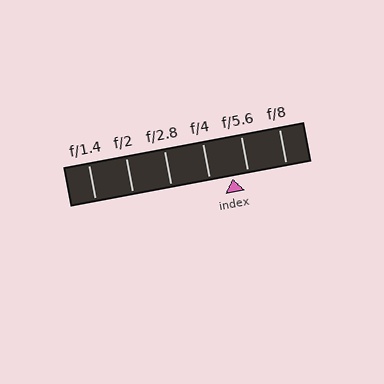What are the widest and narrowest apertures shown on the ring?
The widest aperture shown is f/1.4 and the narrowest is f/8.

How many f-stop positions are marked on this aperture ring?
There are 6 f-stop positions marked.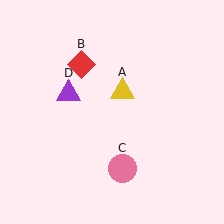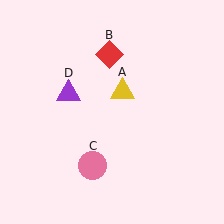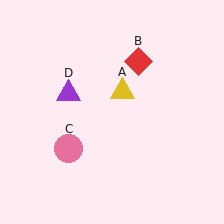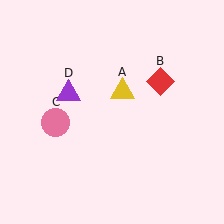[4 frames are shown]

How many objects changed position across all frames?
2 objects changed position: red diamond (object B), pink circle (object C).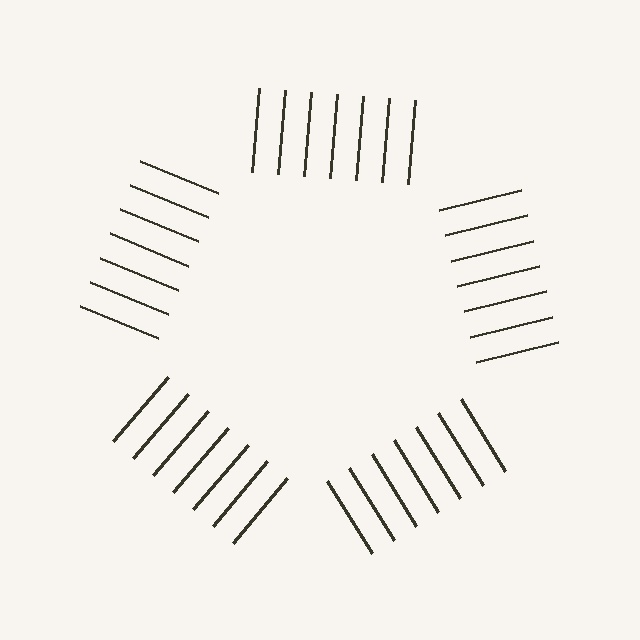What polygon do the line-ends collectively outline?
An illusory pentagon — the line segments terminate on its edges but no continuous stroke is drawn.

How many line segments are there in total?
35 — 7 along each of the 5 edges.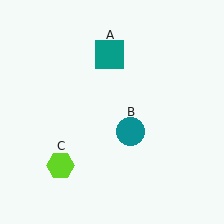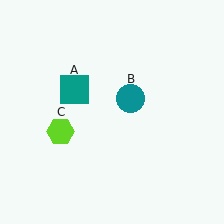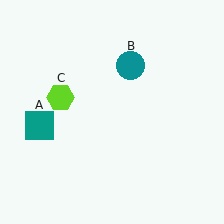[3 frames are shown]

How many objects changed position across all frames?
3 objects changed position: teal square (object A), teal circle (object B), lime hexagon (object C).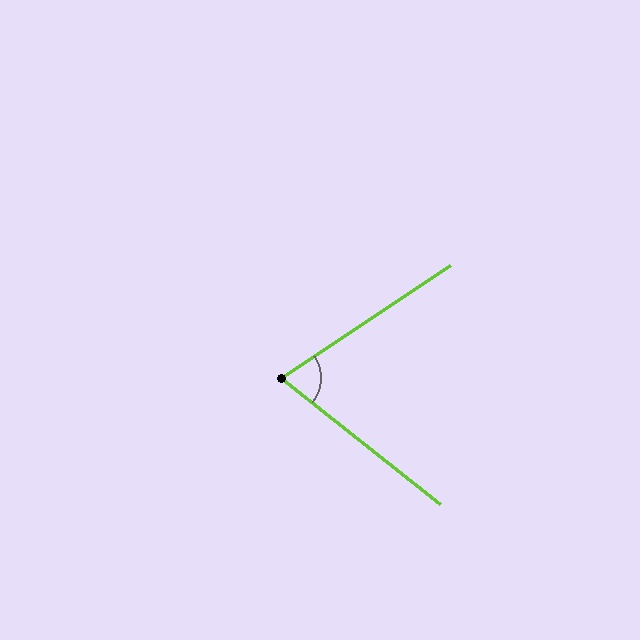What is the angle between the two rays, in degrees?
Approximately 72 degrees.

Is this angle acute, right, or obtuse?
It is acute.